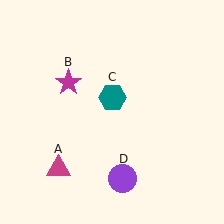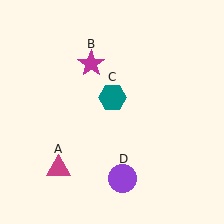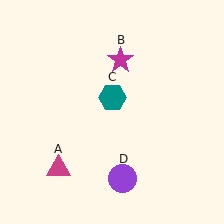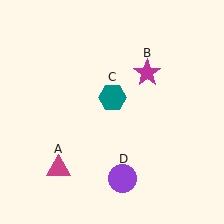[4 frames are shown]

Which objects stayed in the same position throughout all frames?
Magenta triangle (object A) and teal hexagon (object C) and purple circle (object D) remained stationary.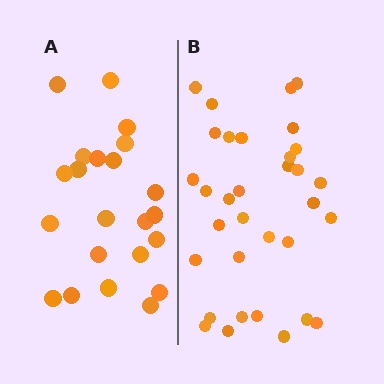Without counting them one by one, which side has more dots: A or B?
Region B (the right region) has more dots.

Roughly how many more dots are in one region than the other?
Region B has roughly 12 or so more dots than region A.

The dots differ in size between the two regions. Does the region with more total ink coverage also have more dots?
No. Region A has more total ink coverage because its dots are larger, but region B actually contains more individual dots. Total area can be misleading — the number of items is what matters here.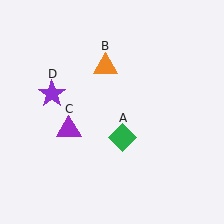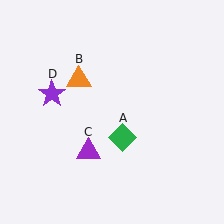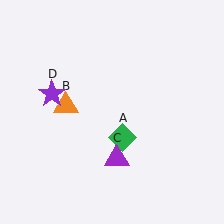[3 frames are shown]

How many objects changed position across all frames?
2 objects changed position: orange triangle (object B), purple triangle (object C).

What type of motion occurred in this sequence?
The orange triangle (object B), purple triangle (object C) rotated counterclockwise around the center of the scene.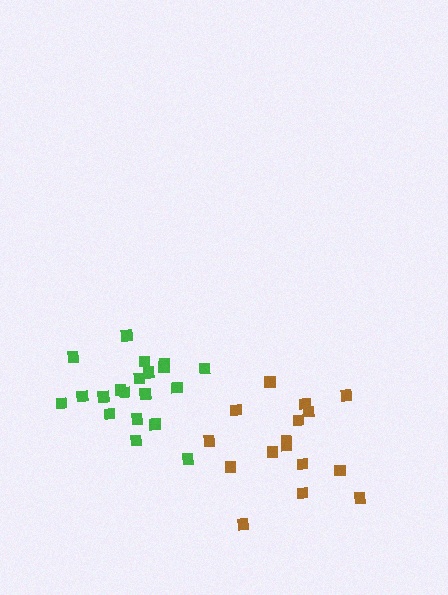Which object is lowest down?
The brown cluster is bottommost.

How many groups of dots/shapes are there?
There are 2 groups.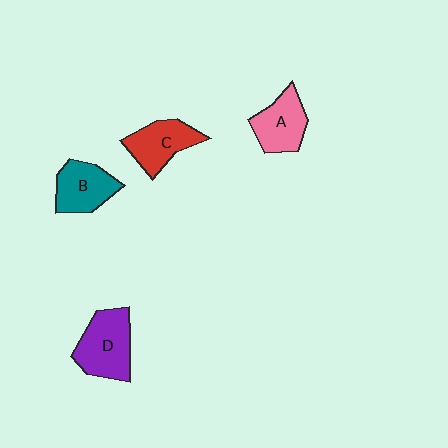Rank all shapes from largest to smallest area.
From largest to smallest: D (purple), C (red), A (pink), B (teal).